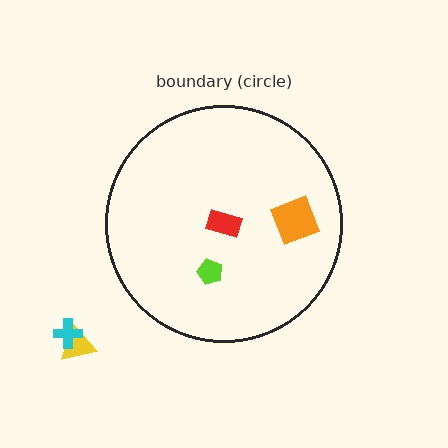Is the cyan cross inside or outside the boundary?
Outside.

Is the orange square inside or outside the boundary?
Inside.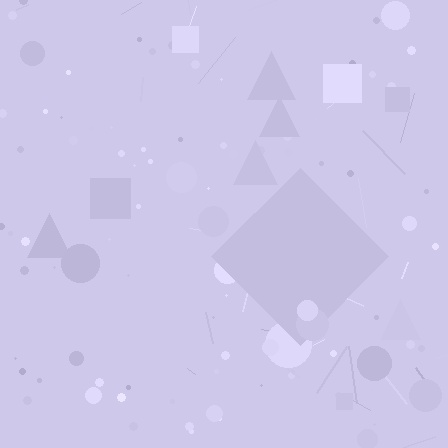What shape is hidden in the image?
A diamond is hidden in the image.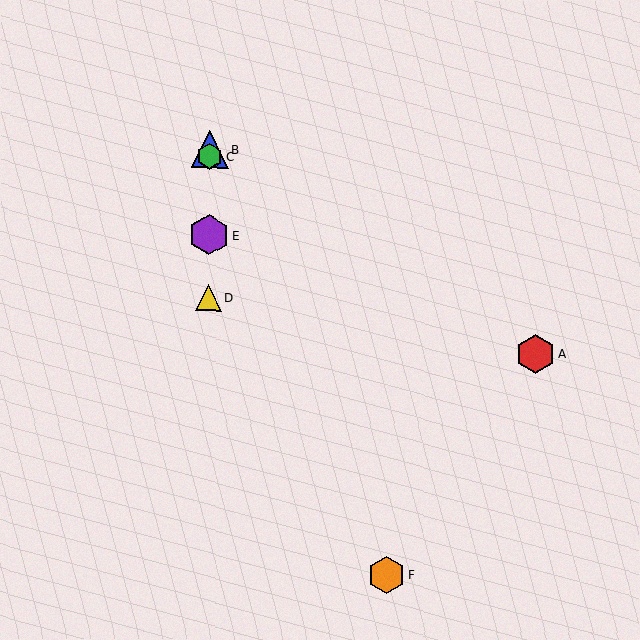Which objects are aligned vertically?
Objects B, C, D, E are aligned vertically.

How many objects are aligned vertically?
4 objects (B, C, D, E) are aligned vertically.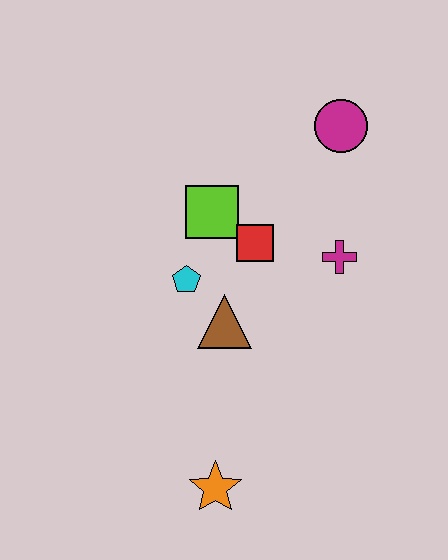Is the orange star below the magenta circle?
Yes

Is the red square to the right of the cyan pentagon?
Yes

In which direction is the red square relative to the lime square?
The red square is to the right of the lime square.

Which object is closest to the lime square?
The red square is closest to the lime square.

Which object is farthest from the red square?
The orange star is farthest from the red square.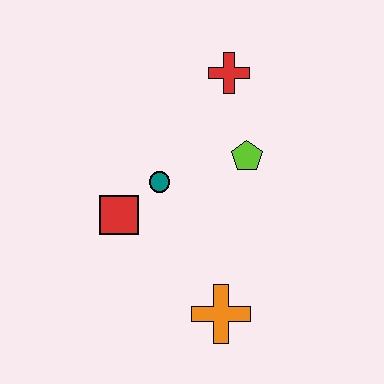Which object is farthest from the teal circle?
The orange cross is farthest from the teal circle.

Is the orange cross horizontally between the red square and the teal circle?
No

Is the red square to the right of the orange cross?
No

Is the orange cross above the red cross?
No